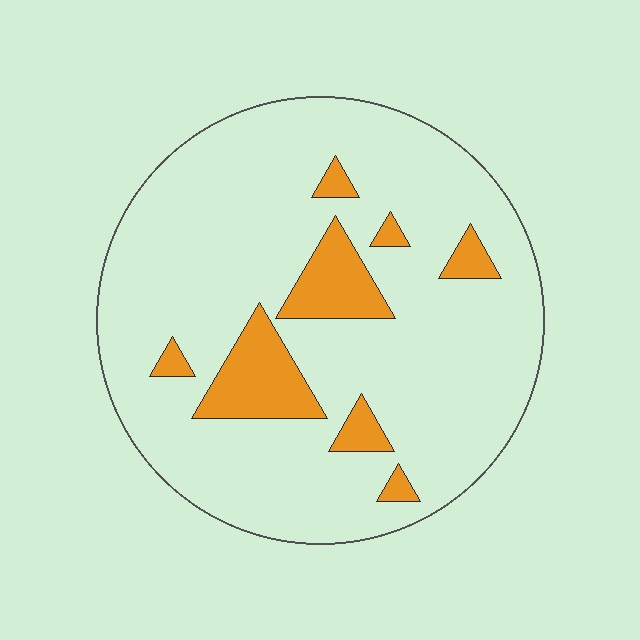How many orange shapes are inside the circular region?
8.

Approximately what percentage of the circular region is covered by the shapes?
Approximately 15%.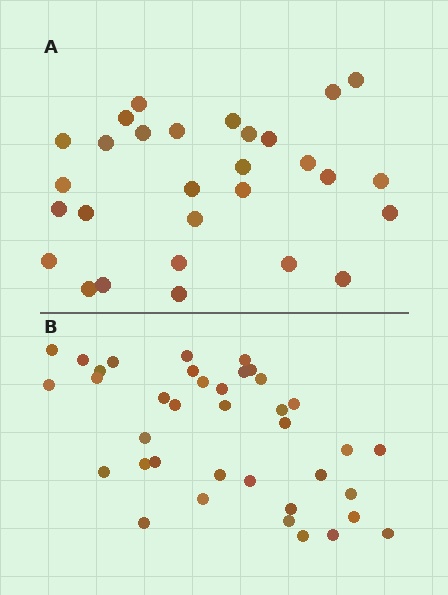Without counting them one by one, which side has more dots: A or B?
Region B (the bottom region) has more dots.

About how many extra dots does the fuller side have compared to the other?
Region B has roughly 8 or so more dots than region A.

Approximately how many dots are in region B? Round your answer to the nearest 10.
About 40 dots. (The exact count is 38, which rounds to 40.)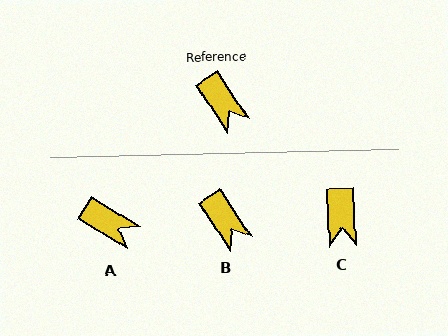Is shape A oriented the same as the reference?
No, it is off by about 25 degrees.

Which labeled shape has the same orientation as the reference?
B.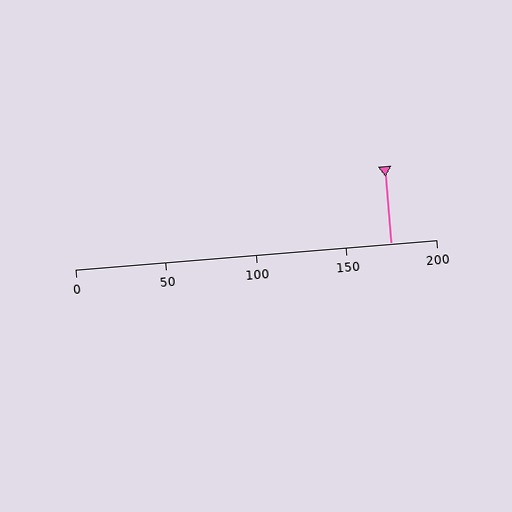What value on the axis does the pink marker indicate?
The marker indicates approximately 175.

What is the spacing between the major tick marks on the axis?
The major ticks are spaced 50 apart.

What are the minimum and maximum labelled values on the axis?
The axis runs from 0 to 200.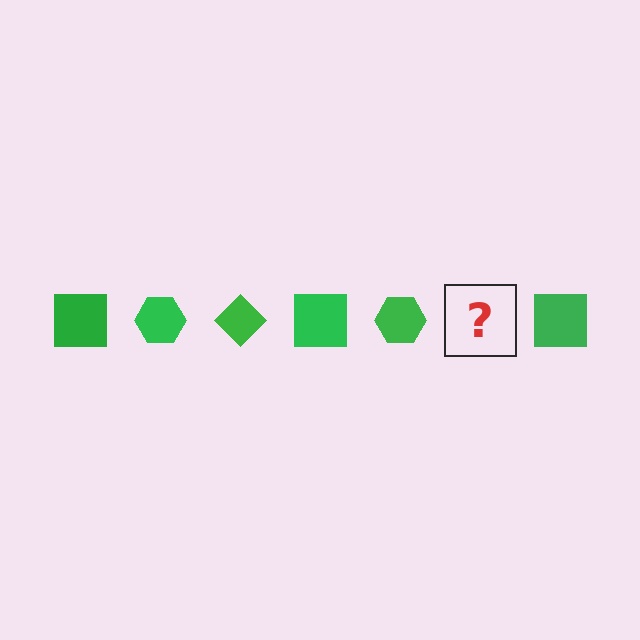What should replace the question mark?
The question mark should be replaced with a green diamond.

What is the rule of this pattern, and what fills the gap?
The rule is that the pattern cycles through square, hexagon, diamond shapes in green. The gap should be filled with a green diamond.